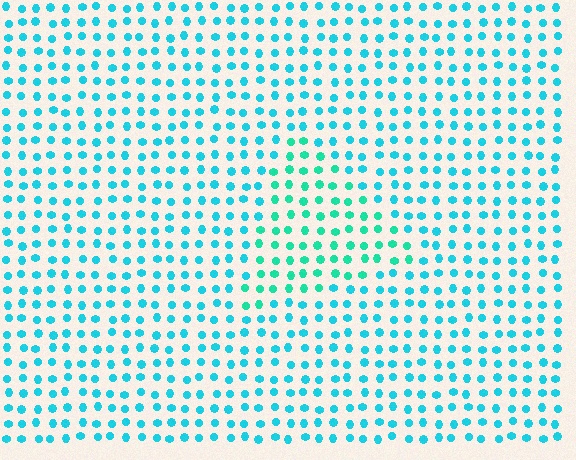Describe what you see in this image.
The image is filled with small cyan elements in a uniform arrangement. A triangle-shaped region is visible where the elements are tinted to a slightly different hue, forming a subtle color boundary.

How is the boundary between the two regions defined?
The boundary is defined purely by a slight shift in hue (about 25 degrees). Spacing, size, and orientation are identical on both sides.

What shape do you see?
I see a triangle.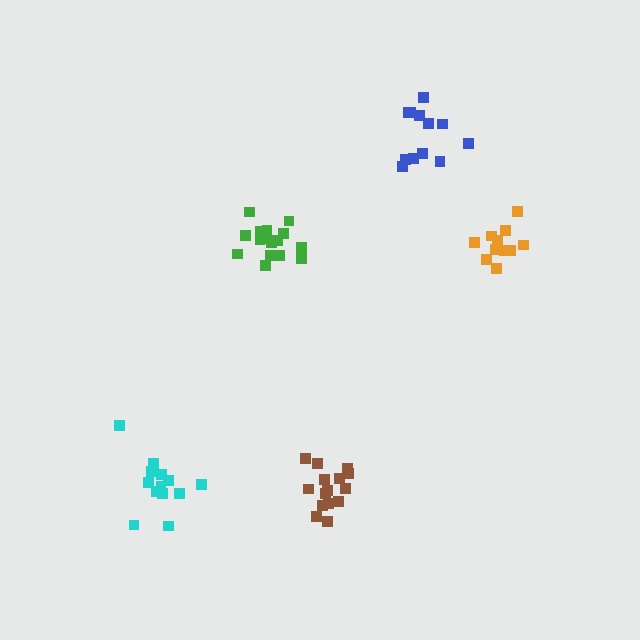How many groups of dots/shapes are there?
There are 5 groups.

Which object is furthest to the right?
The orange cluster is rightmost.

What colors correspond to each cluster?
The clusters are colored: green, orange, blue, cyan, brown.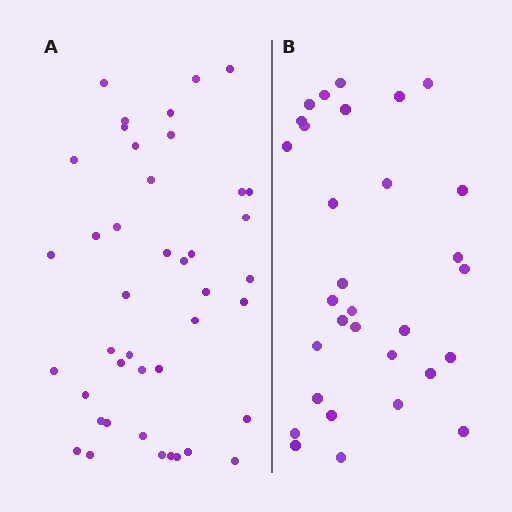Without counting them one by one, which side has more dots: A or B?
Region A (the left region) has more dots.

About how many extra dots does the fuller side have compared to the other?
Region A has roughly 12 or so more dots than region B.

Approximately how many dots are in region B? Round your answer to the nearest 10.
About 30 dots. (The exact count is 31, which rounds to 30.)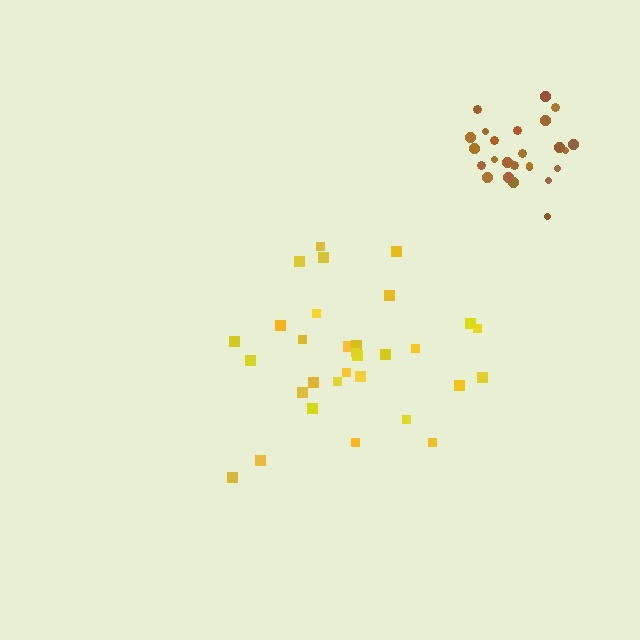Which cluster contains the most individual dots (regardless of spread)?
Yellow (31).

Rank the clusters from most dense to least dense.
brown, yellow.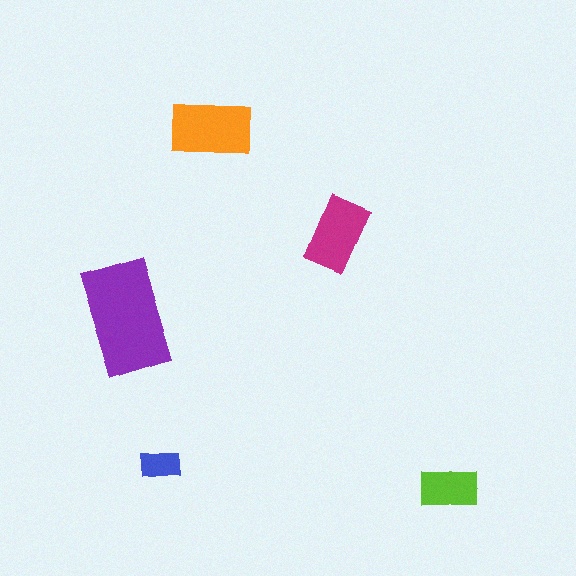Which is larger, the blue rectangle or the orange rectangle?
The orange one.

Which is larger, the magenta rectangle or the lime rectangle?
The magenta one.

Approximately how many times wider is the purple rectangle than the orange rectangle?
About 1.5 times wider.